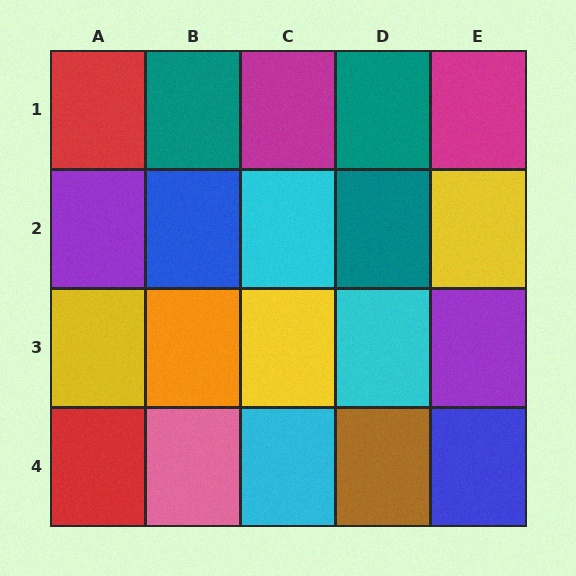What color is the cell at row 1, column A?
Red.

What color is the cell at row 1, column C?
Magenta.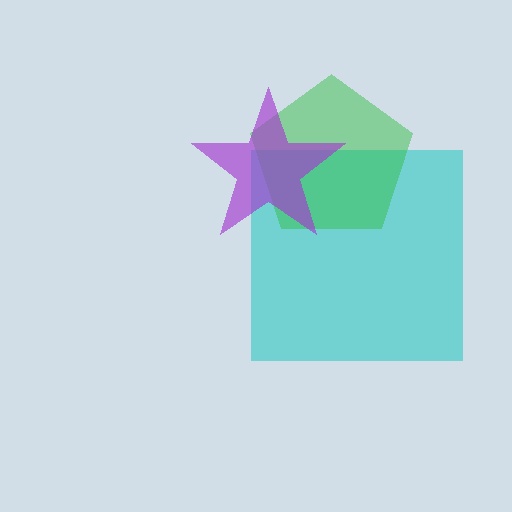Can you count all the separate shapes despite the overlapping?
Yes, there are 3 separate shapes.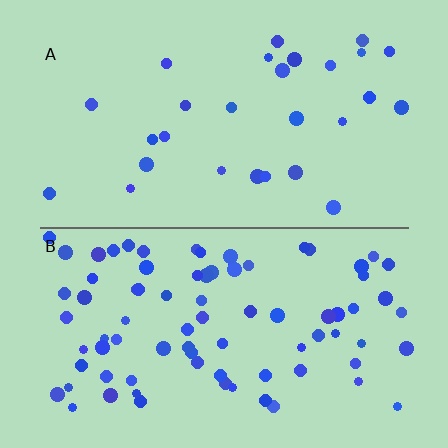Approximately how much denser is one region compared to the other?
Approximately 2.9× — region B over region A.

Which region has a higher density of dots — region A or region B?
B (the bottom).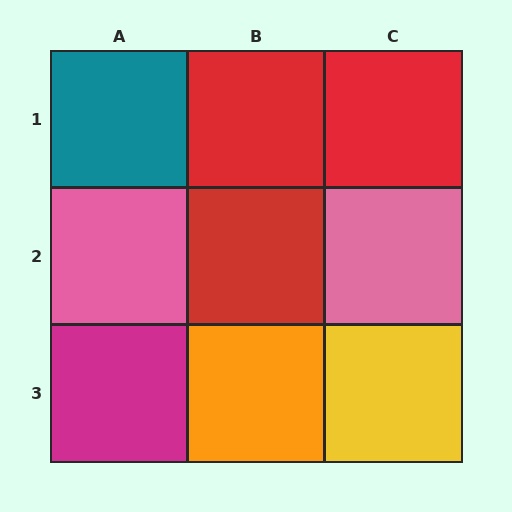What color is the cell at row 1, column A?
Teal.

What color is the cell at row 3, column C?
Yellow.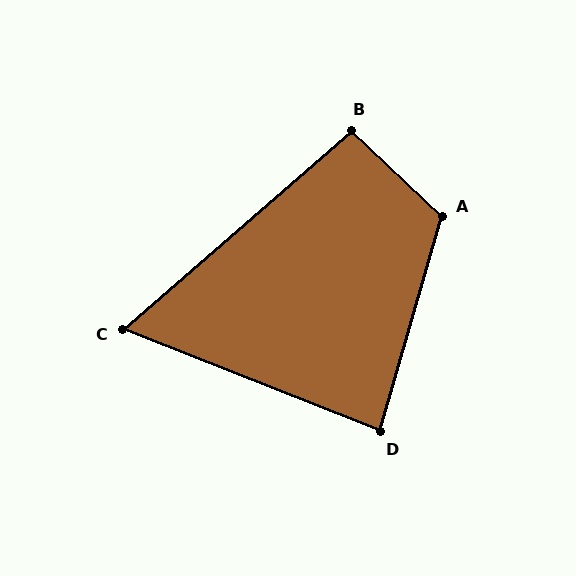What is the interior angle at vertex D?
Approximately 85 degrees (acute).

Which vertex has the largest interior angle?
A, at approximately 117 degrees.